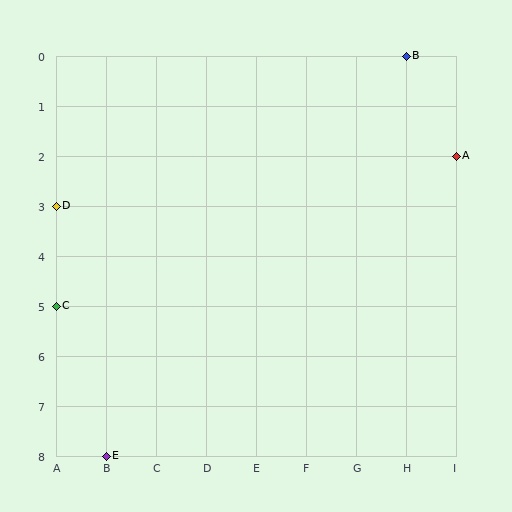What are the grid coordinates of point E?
Point E is at grid coordinates (B, 8).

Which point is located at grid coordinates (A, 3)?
Point D is at (A, 3).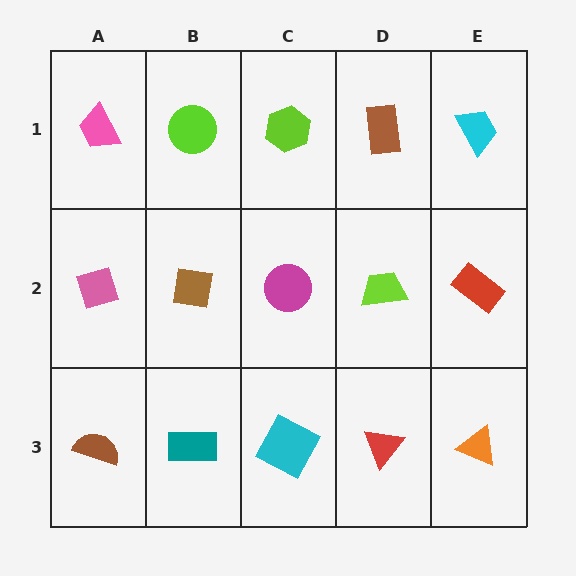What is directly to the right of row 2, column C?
A lime trapezoid.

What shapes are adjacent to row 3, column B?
A brown square (row 2, column B), a brown semicircle (row 3, column A), a cyan square (row 3, column C).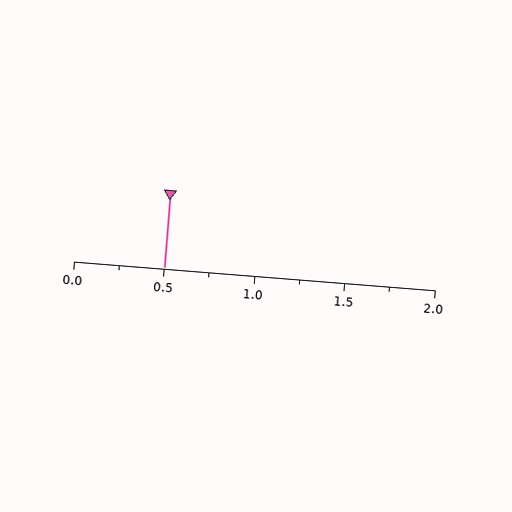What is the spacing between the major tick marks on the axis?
The major ticks are spaced 0.5 apart.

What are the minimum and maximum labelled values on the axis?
The axis runs from 0.0 to 2.0.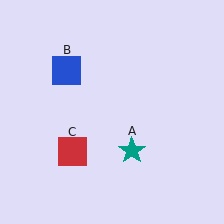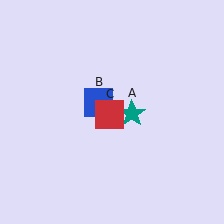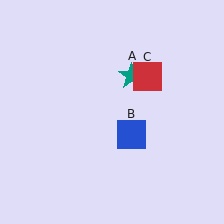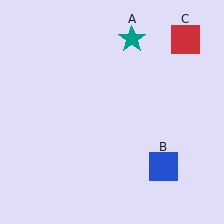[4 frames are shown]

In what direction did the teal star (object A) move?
The teal star (object A) moved up.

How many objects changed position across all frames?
3 objects changed position: teal star (object A), blue square (object B), red square (object C).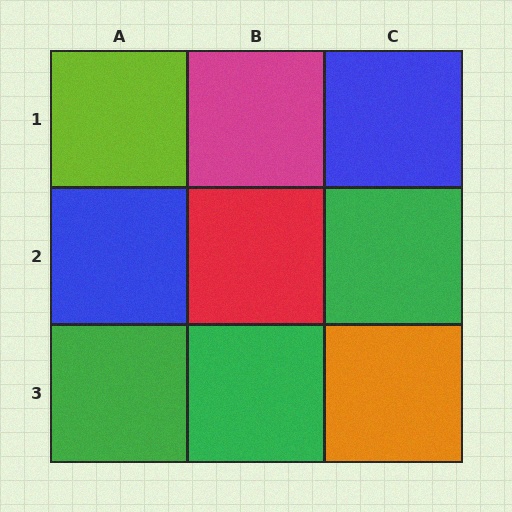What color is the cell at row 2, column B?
Red.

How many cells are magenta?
1 cell is magenta.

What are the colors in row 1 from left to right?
Lime, magenta, blue.